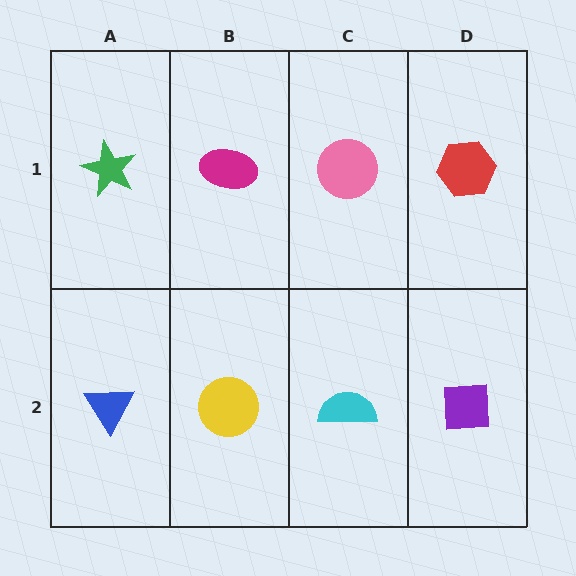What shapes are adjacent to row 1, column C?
A cyan semicircle (row 2, column C), a magenta ellipse (row 1, column B), a red hexagon (row 1, column D).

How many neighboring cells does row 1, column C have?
3.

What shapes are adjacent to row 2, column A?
A green star (row 1, column A), a yellow circle (row 2, column B).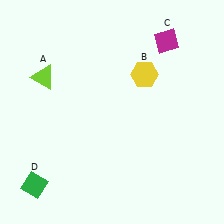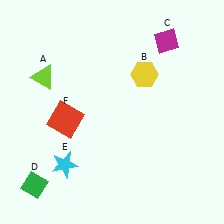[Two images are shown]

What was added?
A cyan star (E), a red square (F) were added in Image 2.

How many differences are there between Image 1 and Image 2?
There are 2 differences between the two images.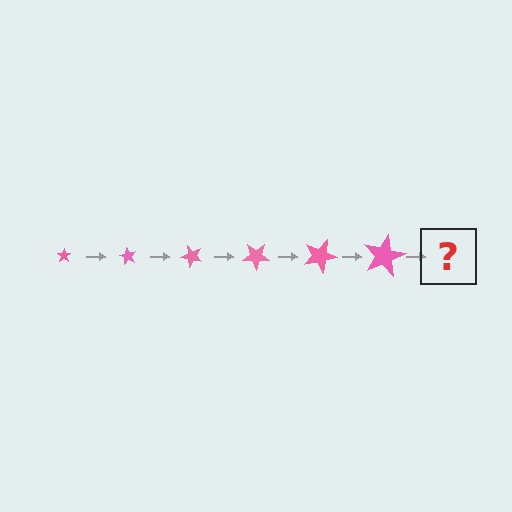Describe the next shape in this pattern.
It should be a star, larger than the previous one and rotated 360 degrees from the start.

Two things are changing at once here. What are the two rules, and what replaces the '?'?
The two rules are that the star grows larger each step and it rotates 60 degrees each step. The '?' should be a star, larger than the previous one and rotated 360 degrees from the start.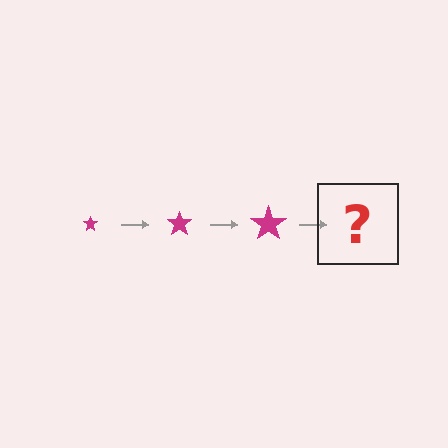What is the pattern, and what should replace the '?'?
The pattern is that the star gets progressively larger each step. The '?' should be a magenta star, larger than the previous one.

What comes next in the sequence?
The next element should be a magenta star, larger than the previous one.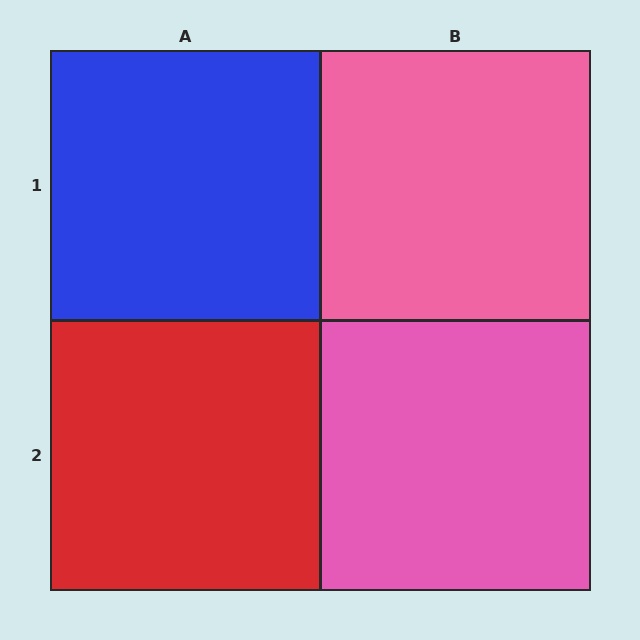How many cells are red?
1 cell is red.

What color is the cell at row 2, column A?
Red.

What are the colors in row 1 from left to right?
Blue, pink.